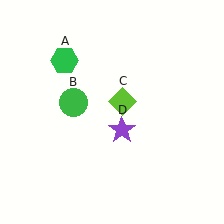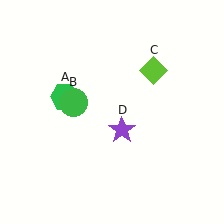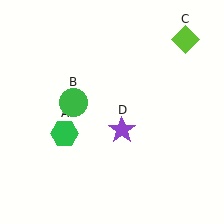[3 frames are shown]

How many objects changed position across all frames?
2 objects changed position: green hexagon (object A), lime diamond (object C).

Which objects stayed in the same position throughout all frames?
Green circle (object B) and purple star (object D) remained stationary.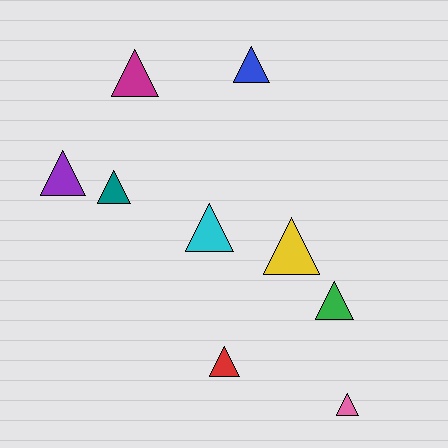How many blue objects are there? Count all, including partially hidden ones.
There is 1 blue object.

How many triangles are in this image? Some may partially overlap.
There are 9 triangles.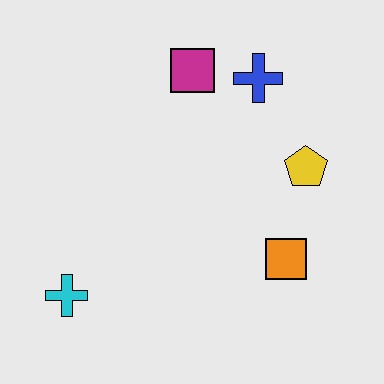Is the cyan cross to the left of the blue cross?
Yes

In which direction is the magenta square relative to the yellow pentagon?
The magenta square is to the left of the yellow pentagon.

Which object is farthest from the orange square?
The cyan cross is farthest from the orange square.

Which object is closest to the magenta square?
The blue cross is closest to the magenta square.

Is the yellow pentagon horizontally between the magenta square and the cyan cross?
No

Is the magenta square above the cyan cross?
Yes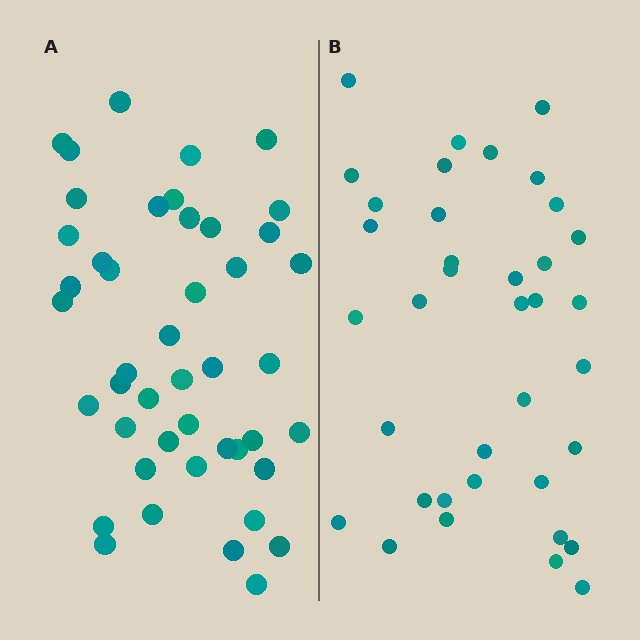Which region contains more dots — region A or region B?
Region A (the left region) has more dots.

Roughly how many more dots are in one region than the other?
Region A has roughly 8 or so more dots than region B.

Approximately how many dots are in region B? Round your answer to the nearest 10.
About 40 dots. (The exact count is 37, which rounds to 40.)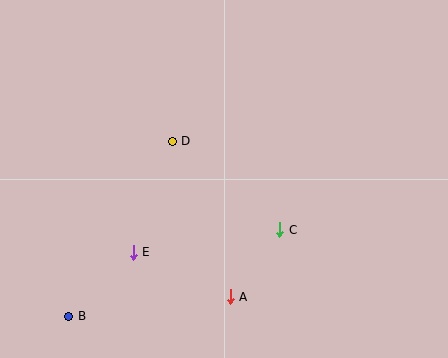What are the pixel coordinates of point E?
Point E is at (133, 252).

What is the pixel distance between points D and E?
The distance between D and E is 118 pixels.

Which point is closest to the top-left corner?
Point D is closest to the top-left corner.